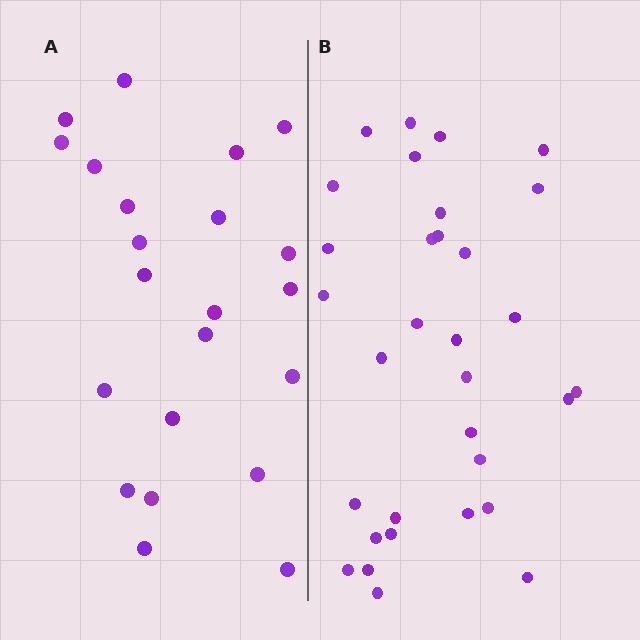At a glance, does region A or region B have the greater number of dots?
Region B (the right region) has more dots.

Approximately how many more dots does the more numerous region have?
Region B has roughly 10 or so more dots than region A.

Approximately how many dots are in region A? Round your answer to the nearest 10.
About 20 dots. (The exact count is 22, which rounds to 20.)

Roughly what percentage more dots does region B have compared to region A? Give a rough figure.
About 45% more.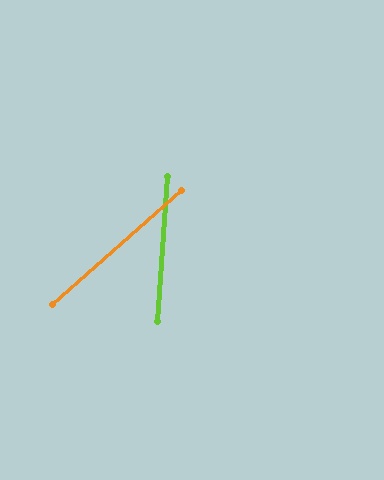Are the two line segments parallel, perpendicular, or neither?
Neither parallel nor perpendicular — they differ by about 45°.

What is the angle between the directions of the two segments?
Approximately 45 degrees.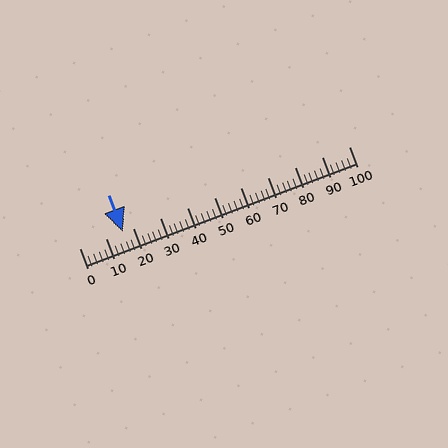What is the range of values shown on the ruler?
The ruler shows values from 0 to 100.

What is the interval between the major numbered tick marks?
The major tick marks are spaced 10 units apart.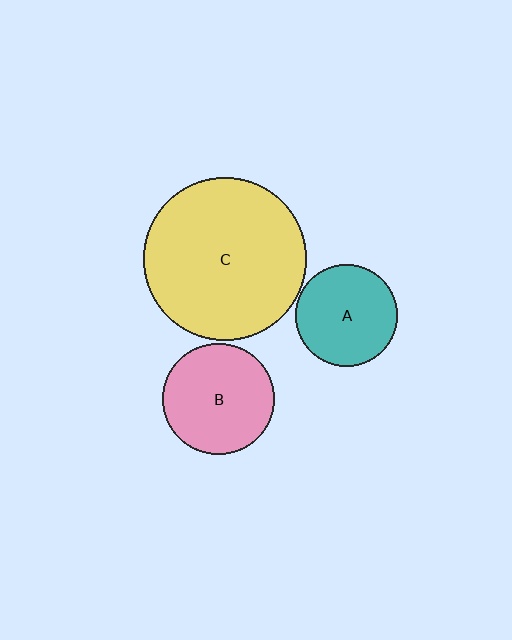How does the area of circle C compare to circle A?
Approximately 2.5 times.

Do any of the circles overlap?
No, none of the circles overlap.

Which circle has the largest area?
Circle C (yellow).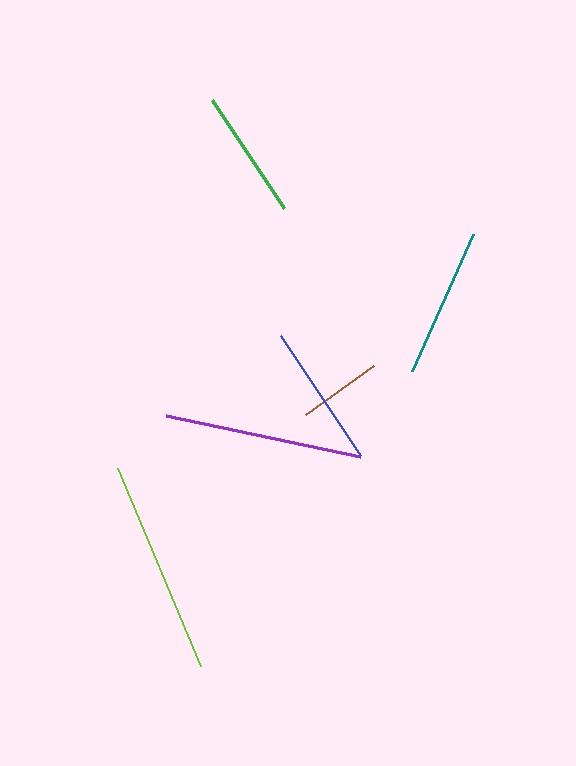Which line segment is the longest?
The lime line is the longest at approximately 214 pixels.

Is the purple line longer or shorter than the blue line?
The purple line is longer than the blue line.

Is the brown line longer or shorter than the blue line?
The blue line is longer than the brown line.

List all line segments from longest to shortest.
From longest to shortest: lime, purple, teal, blue, green, brown.